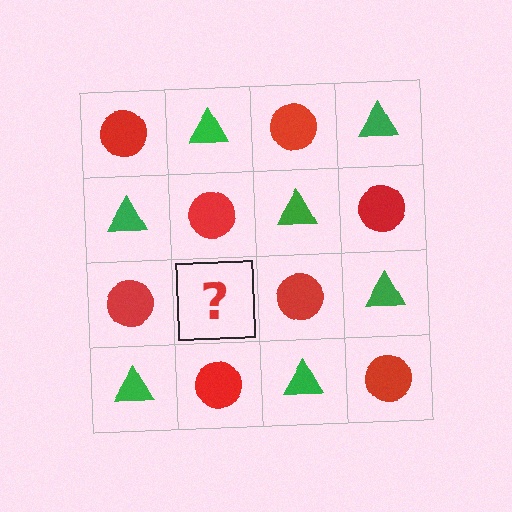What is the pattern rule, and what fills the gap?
The rule is that it alternates red circle and green triangle in a checkerboard pattern. The gap should be filled with a green triangle.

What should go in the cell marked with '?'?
The missing cell should contain a green triangle.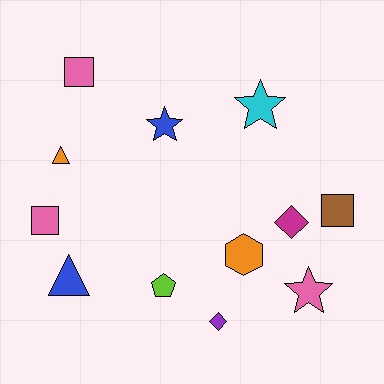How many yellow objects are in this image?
There are no yellow objects.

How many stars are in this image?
There are 3 stars.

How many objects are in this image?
There are 12 objects.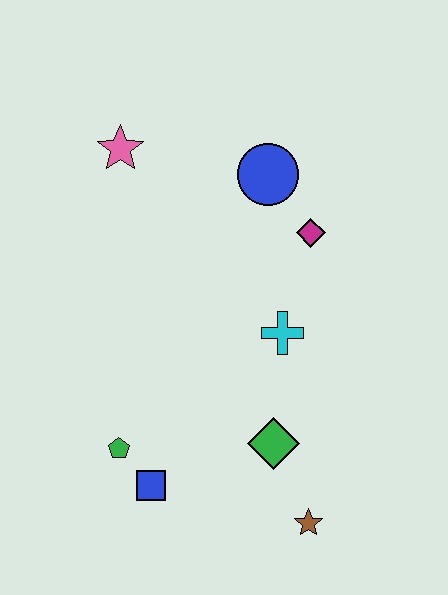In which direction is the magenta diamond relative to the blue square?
The magenta diamond is above the blue square.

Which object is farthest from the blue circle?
The brown star is farthest from the blue circle.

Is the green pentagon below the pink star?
Yes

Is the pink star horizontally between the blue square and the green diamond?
No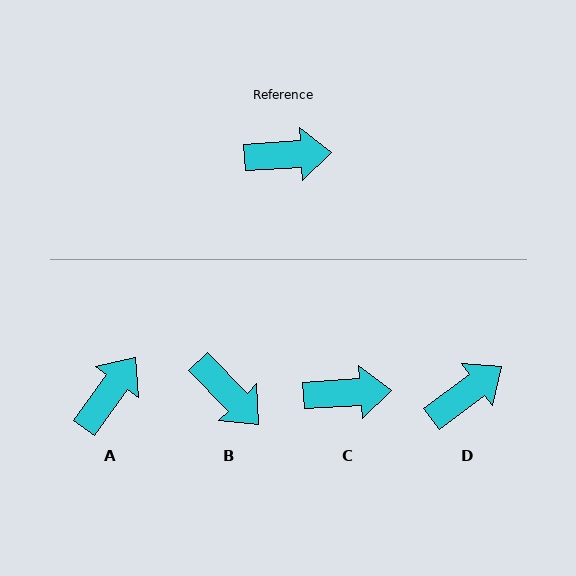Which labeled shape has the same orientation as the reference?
C.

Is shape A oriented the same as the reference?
No, it is off by about 51 degrees.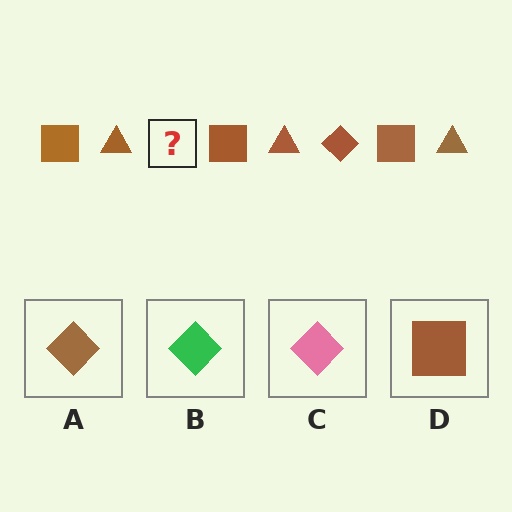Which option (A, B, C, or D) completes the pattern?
A.